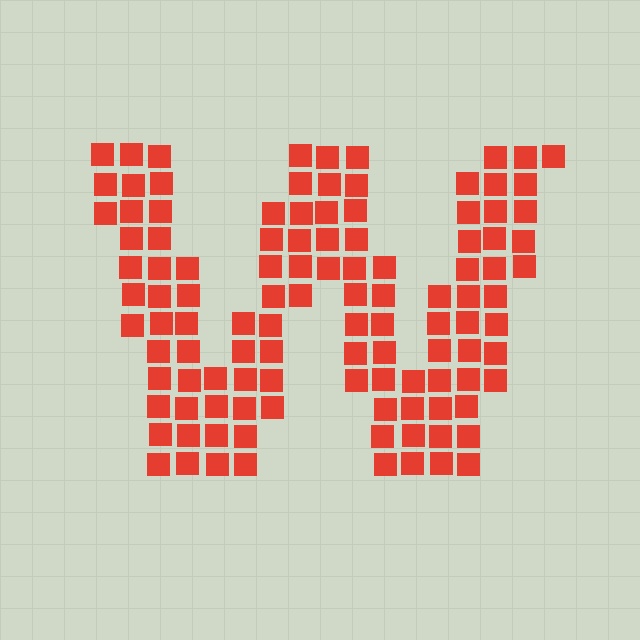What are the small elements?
The small elements are squares.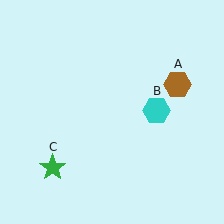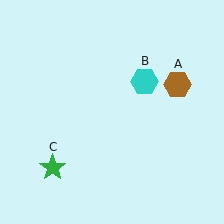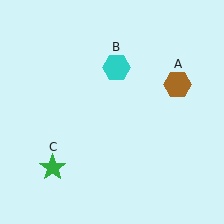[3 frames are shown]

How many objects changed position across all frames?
1 object changed position: cyan hexagon (object B).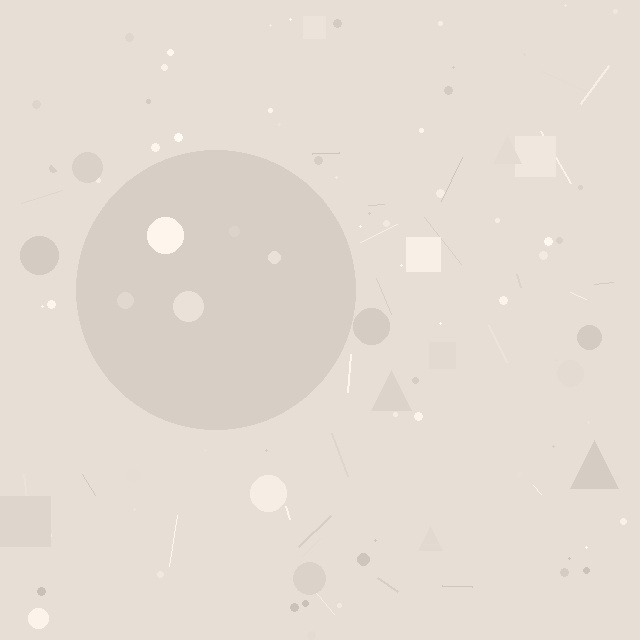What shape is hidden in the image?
A circle is hidden in the image.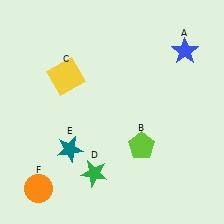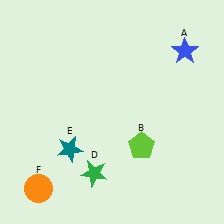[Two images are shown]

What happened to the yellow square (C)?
The yellow square (C) was removed in Image 2. It was in the top-left area of Image 1.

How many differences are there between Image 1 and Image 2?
There is 1 difference between the two images.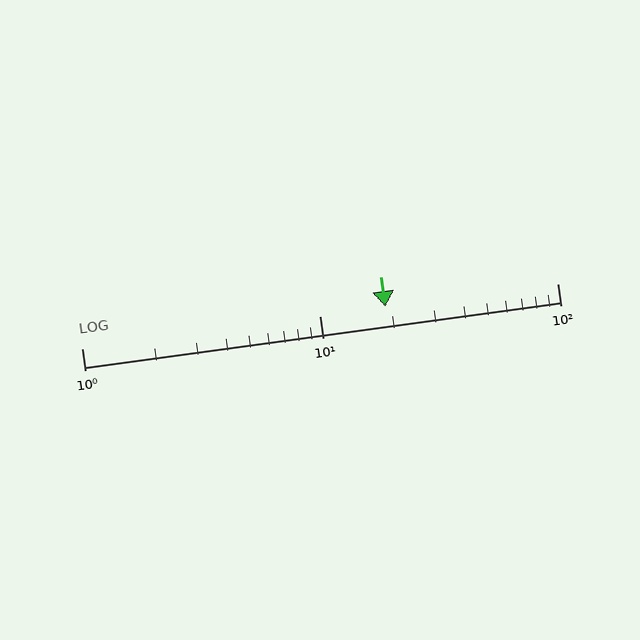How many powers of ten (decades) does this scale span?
The scale spans 2 decades, from 1 to 100.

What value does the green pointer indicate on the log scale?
The pointer indicates approximately 19.